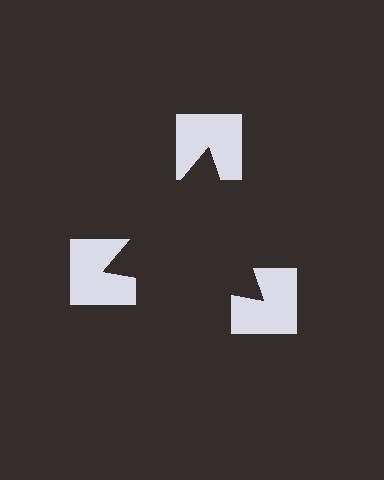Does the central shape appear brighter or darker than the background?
It typically appears slightly darker than the background, even though no actual brightness change is drawn.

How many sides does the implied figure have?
3 sides.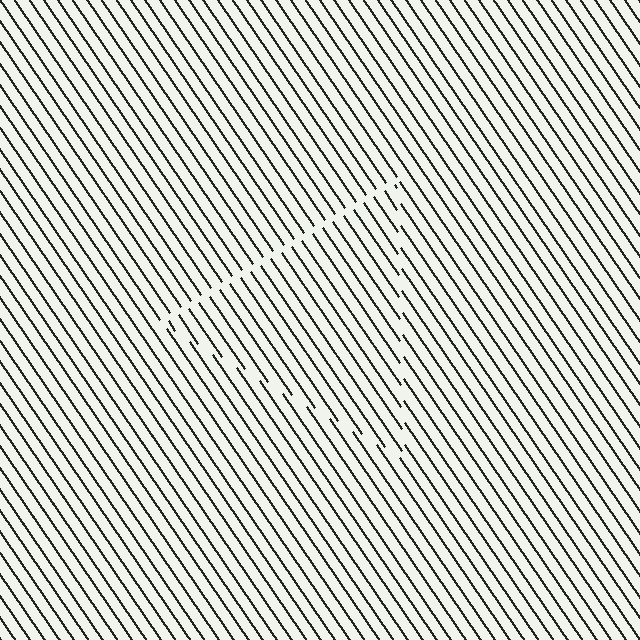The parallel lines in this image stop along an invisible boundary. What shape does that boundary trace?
An illusory triangle. The interior of the shape contains the same grating, shifted by half a period — the contour is defined by the phase discontinuity where line-ends from the inner and outer gratings abut.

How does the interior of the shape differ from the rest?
The interior of the shape contains the same grating, shifted by half a period — the contour is defined by the phase discontinuity where line-ends from the inner and outer gratings abut.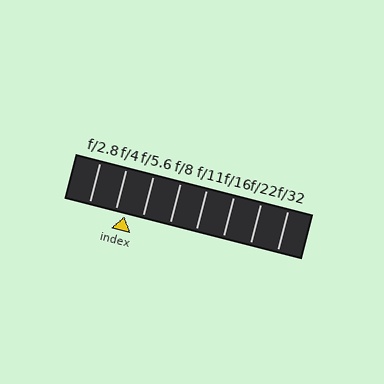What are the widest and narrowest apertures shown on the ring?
The widest aperture shown is f/2.8 and the narrowest is f/32.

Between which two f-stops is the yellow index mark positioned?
The index mark is between f/4 and f/5.6.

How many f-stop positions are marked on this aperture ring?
There are 8 f-stop positions marked.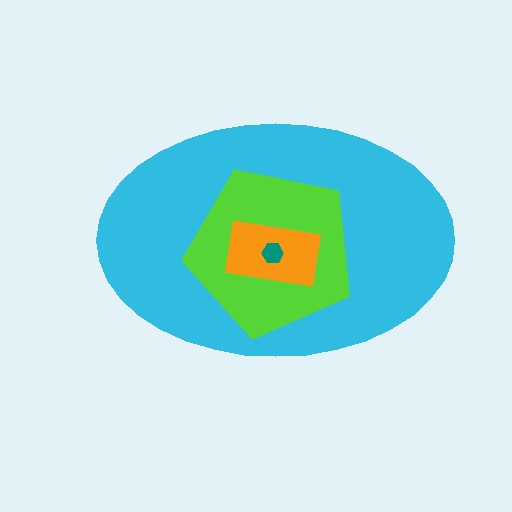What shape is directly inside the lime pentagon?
The orange rectangle.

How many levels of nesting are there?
4.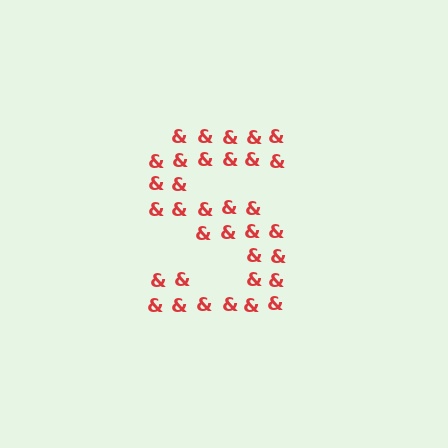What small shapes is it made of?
It is made of small ampersands.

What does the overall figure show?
The overall figure shows the letter S.